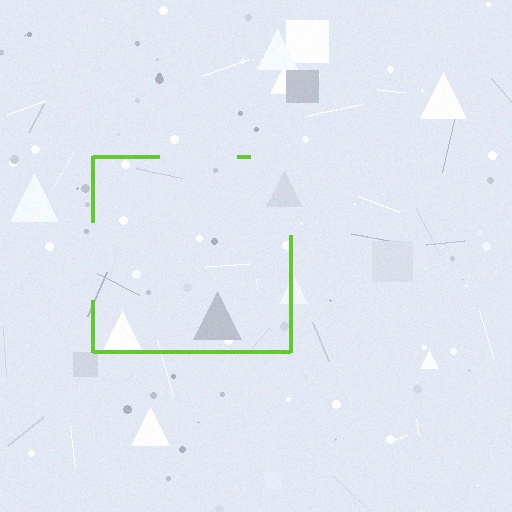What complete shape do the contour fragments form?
The contour fragments form a square.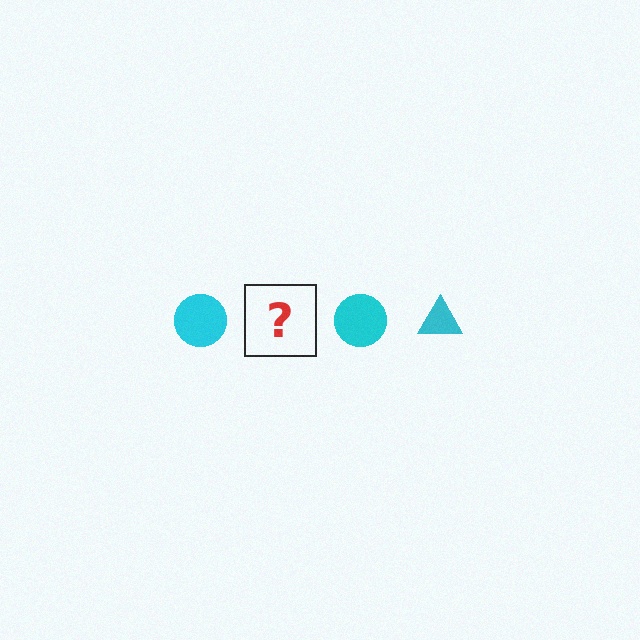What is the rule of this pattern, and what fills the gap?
The rule is that the pattern cycles through circle, triangle shapes in cyan. The gap should be filled with a cyan triangle.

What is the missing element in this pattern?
The missing element is a cyan triangle.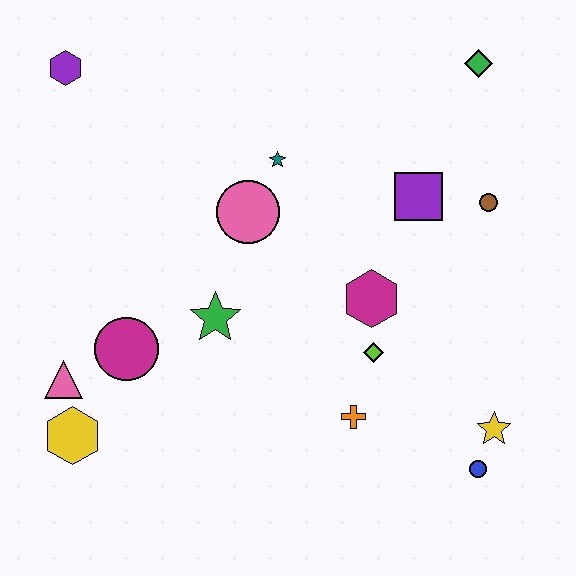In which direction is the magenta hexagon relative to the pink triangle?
The magenta hexagon is to the right of the pink triangle.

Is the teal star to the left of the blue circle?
Yes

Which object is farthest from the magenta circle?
The green diamond is farthest from the magenta circle.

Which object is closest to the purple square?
The brown circle is closest to the purple square.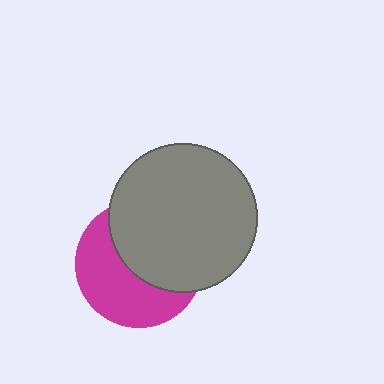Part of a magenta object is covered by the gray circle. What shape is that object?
It is a circle.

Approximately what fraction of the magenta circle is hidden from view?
Roughly 51% of the magenta circle is hidden behind the gray circle.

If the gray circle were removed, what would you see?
You would see the complete magenta circle.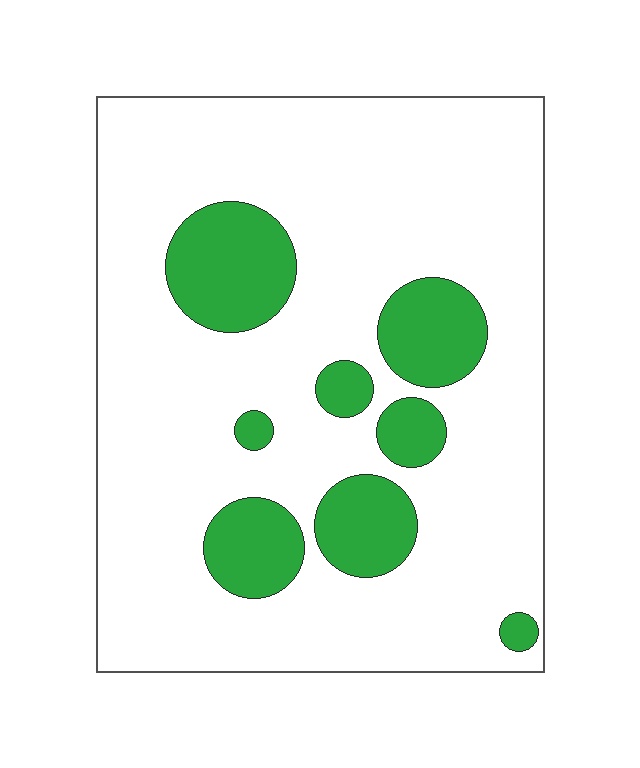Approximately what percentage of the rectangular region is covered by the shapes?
Approximately 20%.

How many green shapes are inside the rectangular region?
8.